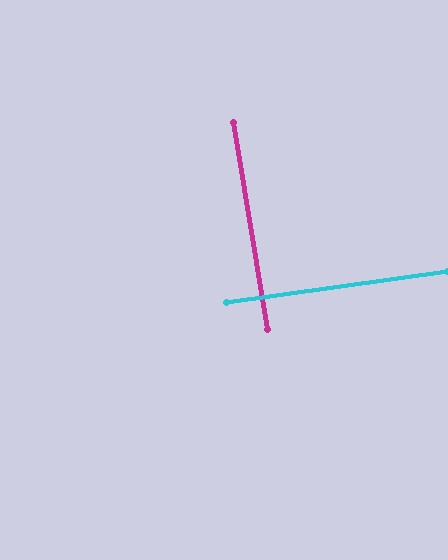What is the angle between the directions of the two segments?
Approximately 89 degrees.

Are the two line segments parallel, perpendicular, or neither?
Perpendicular — they meet at approximately 89°.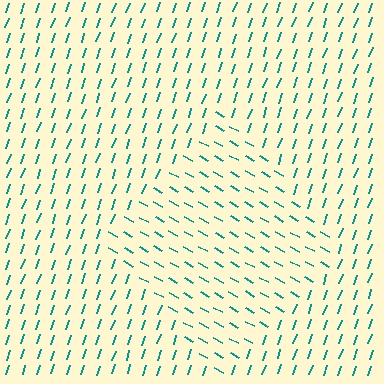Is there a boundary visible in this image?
Yes, there is a texture boundary formed by a change in line orientation.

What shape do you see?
I see a diamond.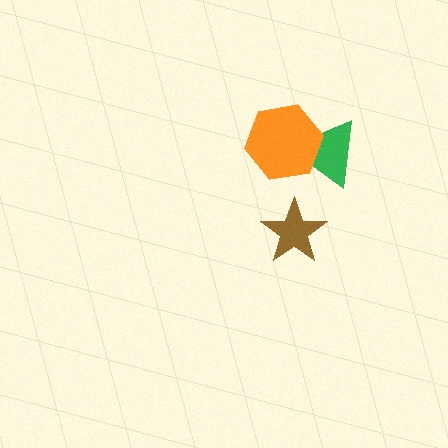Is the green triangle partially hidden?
Yes, it is partially covered by another shape.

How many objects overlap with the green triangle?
1 object overlaps with the green triangle.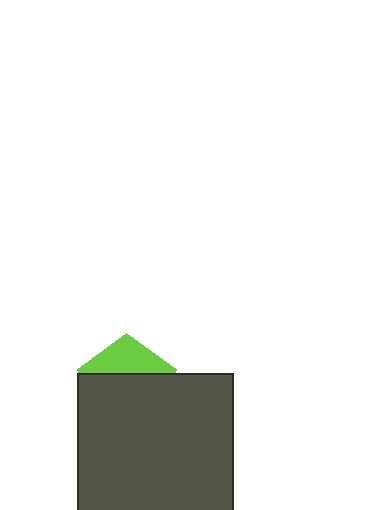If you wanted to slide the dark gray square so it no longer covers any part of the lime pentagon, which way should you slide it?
Slide it down — that is the most direct way to separate the two shapes.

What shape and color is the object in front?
The object in front is a dark gray square.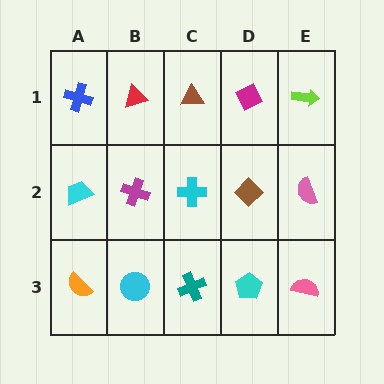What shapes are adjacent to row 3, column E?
A pink semicircle (row 2, column E), a cyan pentagon (row 3, column D).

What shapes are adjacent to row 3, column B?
A magenta cross (row 2, column B), an orange semicircle (row 3, column A), a teal cross (row 3, column C).